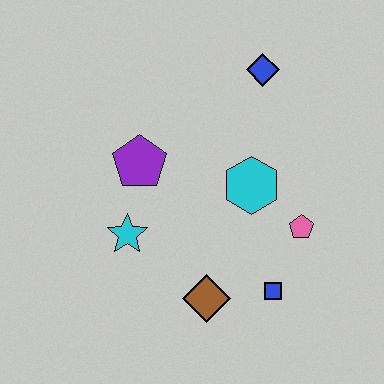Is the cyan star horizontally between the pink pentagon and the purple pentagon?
No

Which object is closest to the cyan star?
The purple pentagon is closest to the cyan star.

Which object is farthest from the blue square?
The blue diamond is farthest from the blue square.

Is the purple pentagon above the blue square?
Yes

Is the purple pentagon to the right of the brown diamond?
No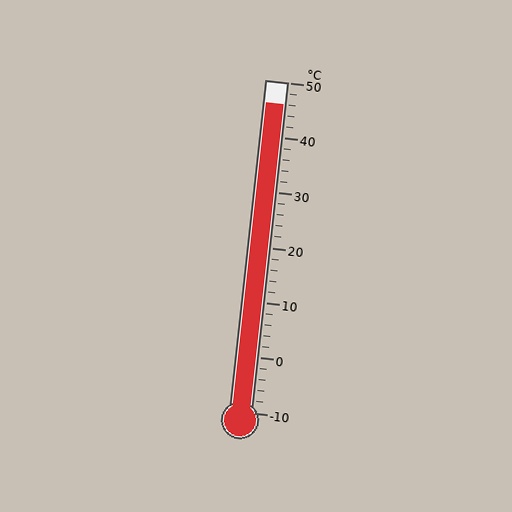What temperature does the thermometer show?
The thermometer shows approximately 46°C.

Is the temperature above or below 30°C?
The temperature is above 30°C.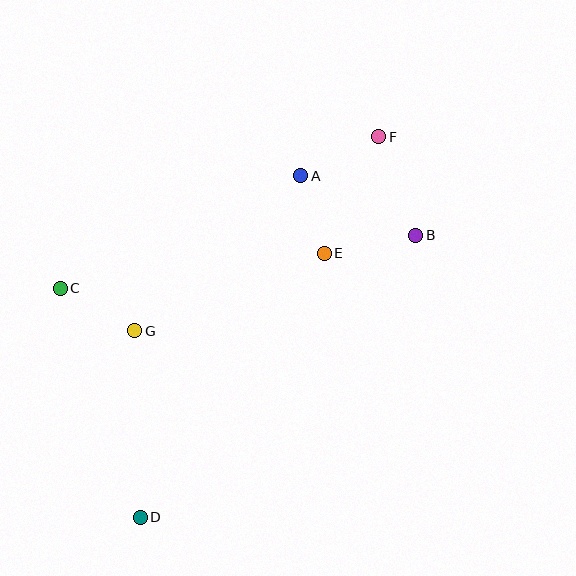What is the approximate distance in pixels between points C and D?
The distance between C and D is approximately 243 pixels.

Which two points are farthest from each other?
Points D and F are farthest from each other.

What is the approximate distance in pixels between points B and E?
The distance between B and E is approximately 94 pixels.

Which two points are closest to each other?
Points A and E are closest to each other.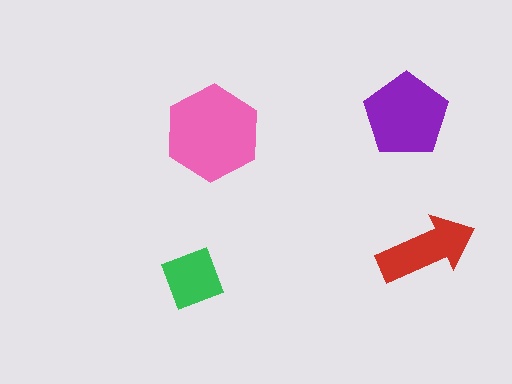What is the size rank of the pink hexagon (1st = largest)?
1st.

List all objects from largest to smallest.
The pink hexagon, the purple pentagon, the red arrow, the green square.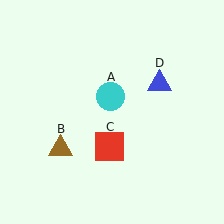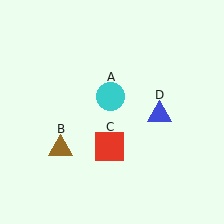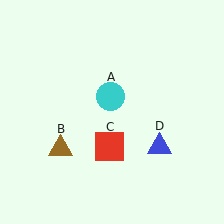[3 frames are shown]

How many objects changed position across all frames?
1 object changed position: blue triangle (object D).